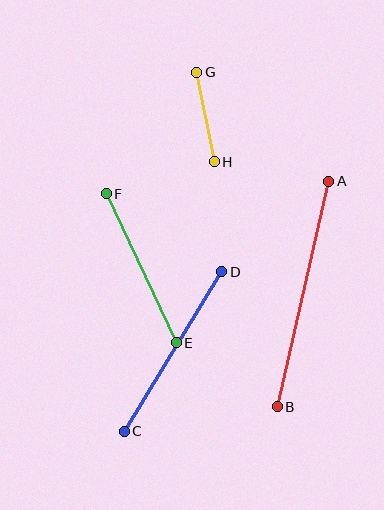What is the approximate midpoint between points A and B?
The midpoint is at approximately (303, 294) pixels.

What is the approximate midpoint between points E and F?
The midpoint is at approximately (141, 268) pixels.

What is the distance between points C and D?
The distance is approximately 187 pixels.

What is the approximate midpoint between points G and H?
The midpoint is at approximately (205, 117) pixels.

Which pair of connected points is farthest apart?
Points A and B are farthest apart.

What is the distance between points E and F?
The distance is approximately 165 pixels.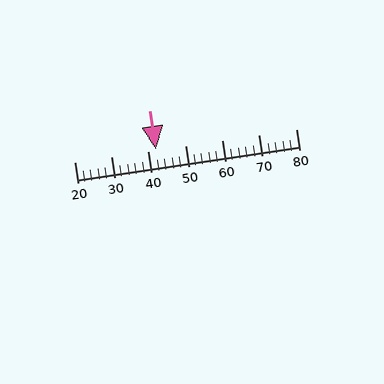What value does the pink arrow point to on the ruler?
The pink arrow points to approximately 42.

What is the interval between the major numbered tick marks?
The major tick marks are spaced 10 units apart.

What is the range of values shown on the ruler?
The ruler shows values from 20 to 80.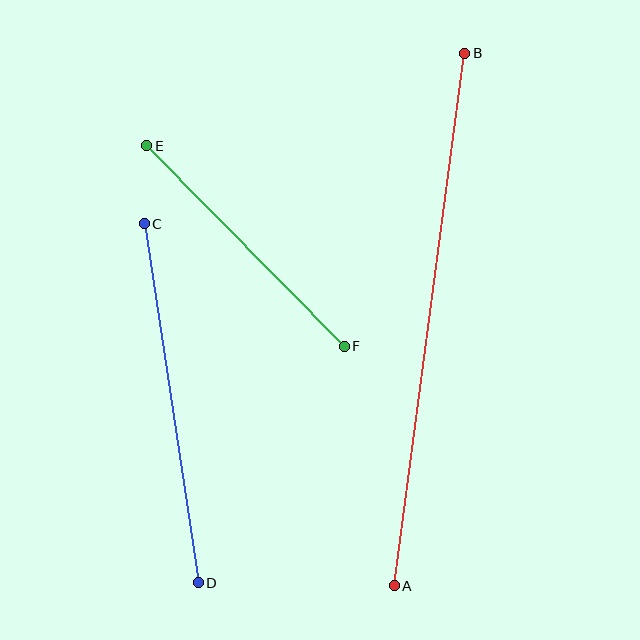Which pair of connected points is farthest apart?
Points A and B are farthest apart.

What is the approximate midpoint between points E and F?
The midpoint is at approximately (246, 246) pixels.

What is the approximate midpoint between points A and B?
The midpoint is at approximately (430, 319) pixels.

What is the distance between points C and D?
The distance is approximately 363 pixels.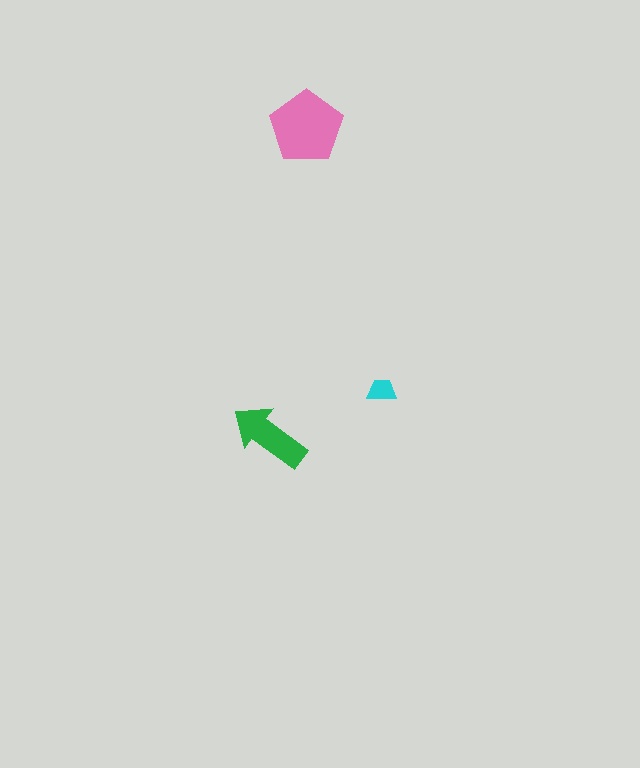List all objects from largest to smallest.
The pink pentagon, the green arrow, the cyan trapezoid.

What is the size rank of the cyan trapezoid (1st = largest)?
3rd.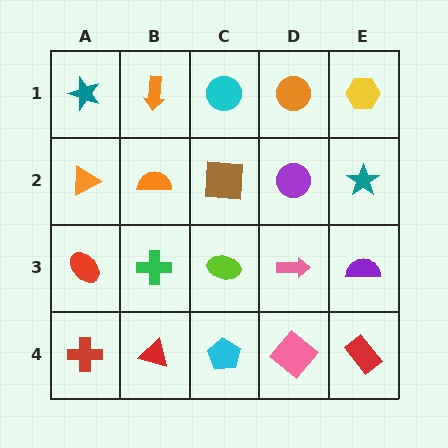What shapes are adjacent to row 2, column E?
A yellow hexagon (row 1, column E), a purple semicircle (row 3, column E), a purple circle (row 2, column D).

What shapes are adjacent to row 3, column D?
A purple circle (row 2, column D), a pink diamond (row 4, column D), a lime ellipse (row 3, column C), a purple semicircle (row 3, column E).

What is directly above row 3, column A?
An orange triangle.